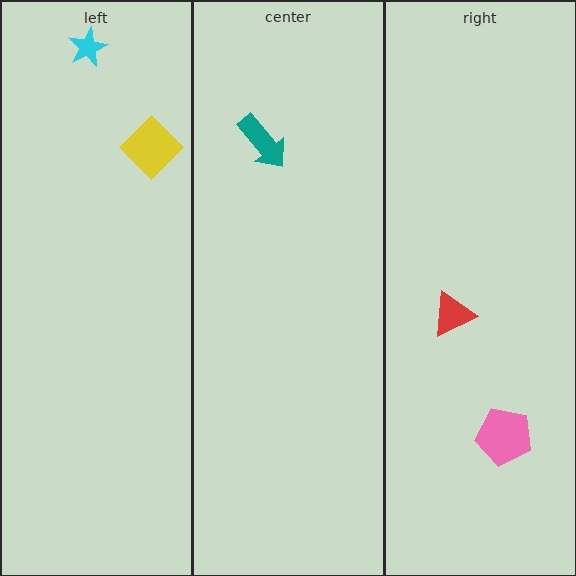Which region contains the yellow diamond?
The left region.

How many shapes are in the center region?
1.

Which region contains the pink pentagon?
The right region.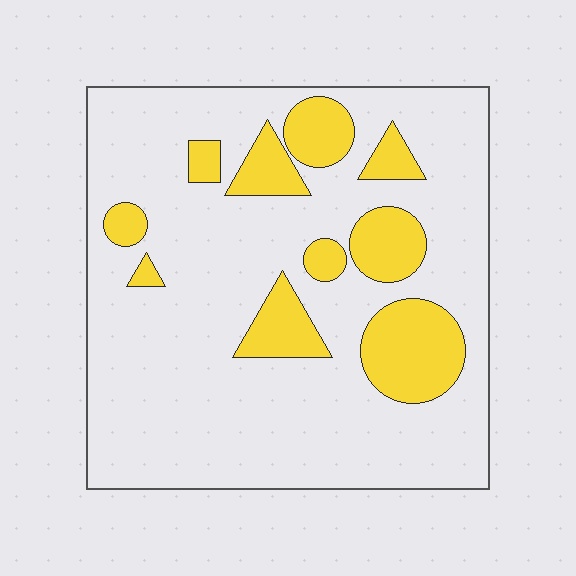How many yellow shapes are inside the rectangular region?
10.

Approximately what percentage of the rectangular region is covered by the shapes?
Approximately 20%.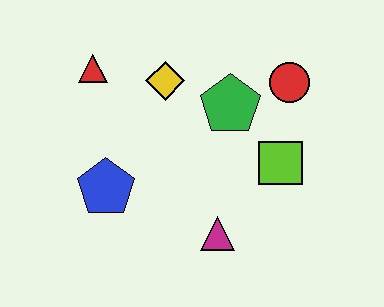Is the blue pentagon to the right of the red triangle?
Yes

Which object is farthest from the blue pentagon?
The red circle is farthest from the blue pentagon.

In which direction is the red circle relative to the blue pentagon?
The red circle is to the right of the blue pentagon.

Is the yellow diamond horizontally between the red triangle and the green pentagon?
Yes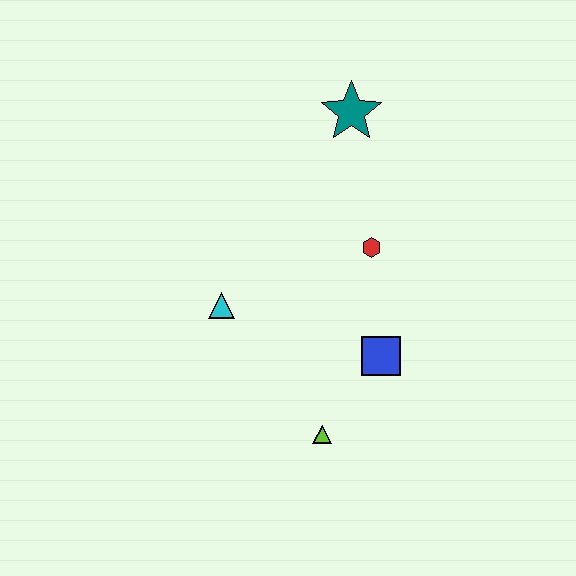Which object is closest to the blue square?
The lime triangle is closest to the blue square.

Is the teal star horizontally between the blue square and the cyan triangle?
Yes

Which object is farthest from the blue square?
The teal star is farthest from the blue square.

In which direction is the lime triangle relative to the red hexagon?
The lime triangle is below the red hexagon.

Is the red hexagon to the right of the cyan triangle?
Yes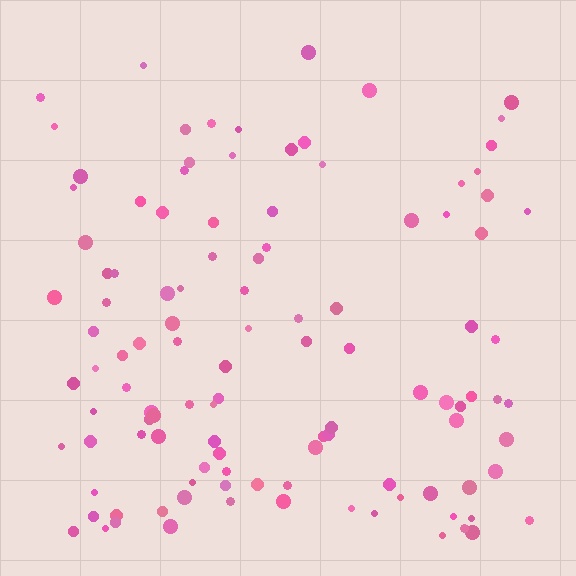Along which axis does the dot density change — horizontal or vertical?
Vertical.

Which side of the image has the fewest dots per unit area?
The top.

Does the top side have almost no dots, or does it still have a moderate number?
Still a moderate number, just noticeably fewer than the bottom.